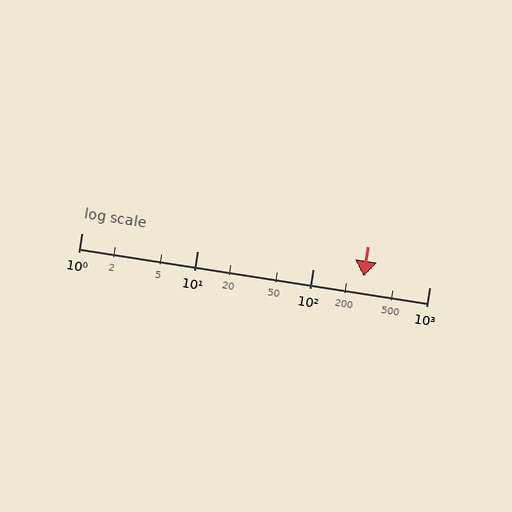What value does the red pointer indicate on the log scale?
The pointer indicates approximately 270.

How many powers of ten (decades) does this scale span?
The scale spans 3 decades, from 1 to 1000.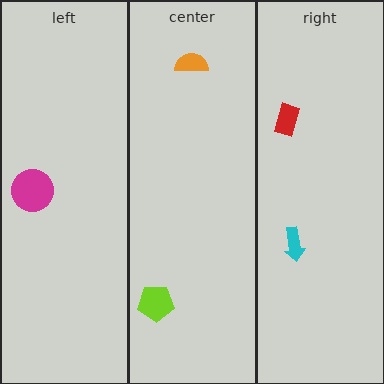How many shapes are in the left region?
1.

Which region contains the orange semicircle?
The center region.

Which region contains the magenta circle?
The left region.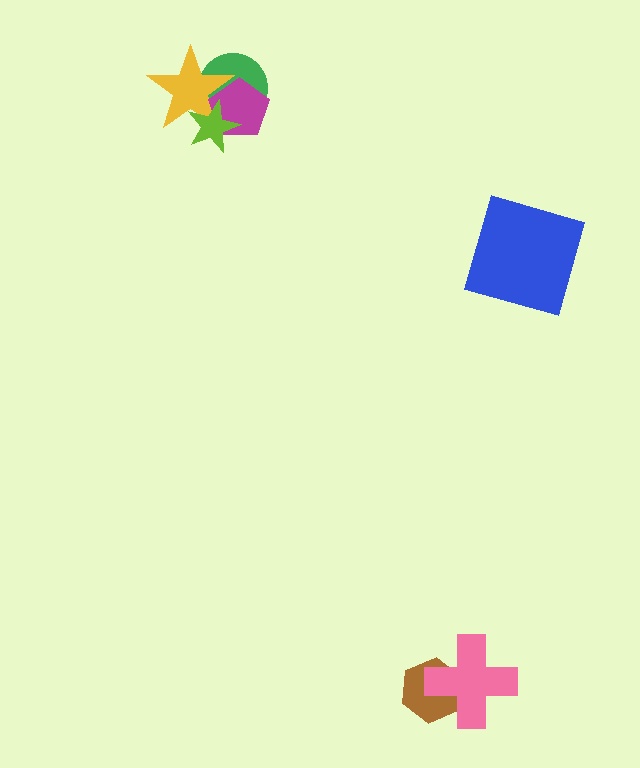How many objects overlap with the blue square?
0 objects overlap with the blue square.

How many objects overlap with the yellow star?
3 objects overlap with the yellow star.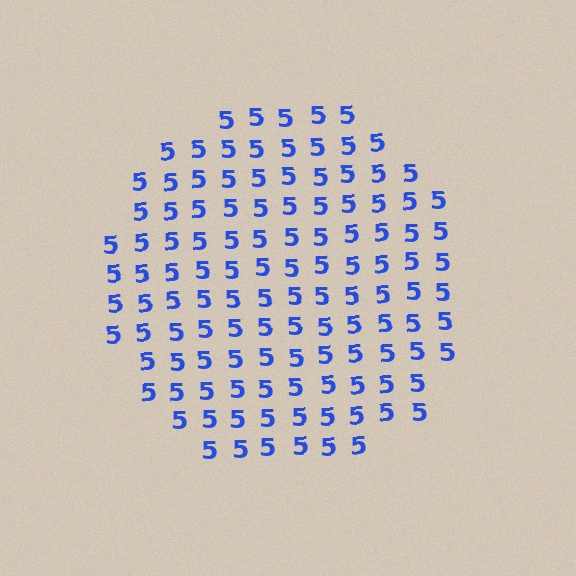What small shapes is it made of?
It is made of small digit 5's.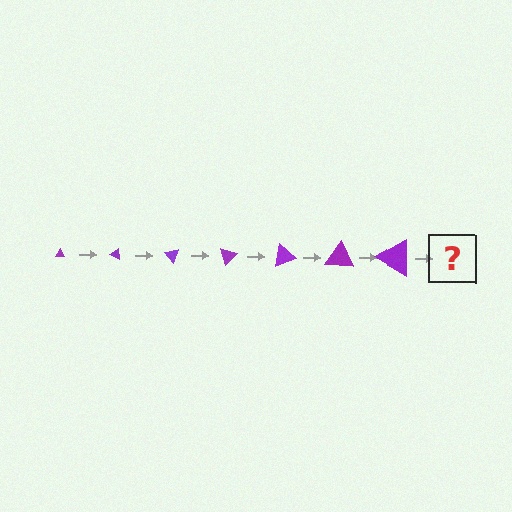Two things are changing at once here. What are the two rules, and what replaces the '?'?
The two rules are that the triangle grows larger each step and it rotates 25 degrees each step. The '?' should be a triangle, larger than the previous one and rotated 175 degrees from the start.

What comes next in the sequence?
The next element should be a triangle, larger than the previous one and rotated 175 degrees from the start.